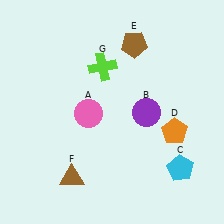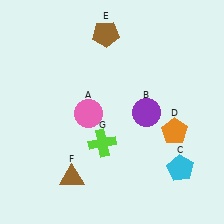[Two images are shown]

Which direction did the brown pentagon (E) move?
The brown pentagon (E) moved left.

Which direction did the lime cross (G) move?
The lime cross (G) moved down.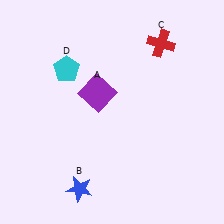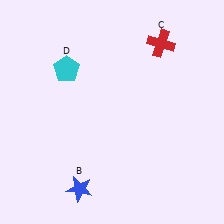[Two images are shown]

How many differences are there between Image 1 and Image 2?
There is 1 difference between the two images.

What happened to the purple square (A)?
The purple square (A) was removed in Image 2. It was in the top-left area of Image 1.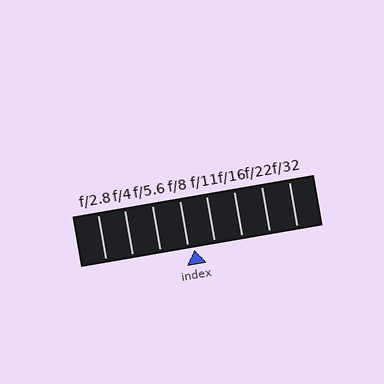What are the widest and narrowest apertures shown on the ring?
The widest aperture shown is f/2.8 and the narrowest is f/32.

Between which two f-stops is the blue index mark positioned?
The index mark is between f/8 and f/11.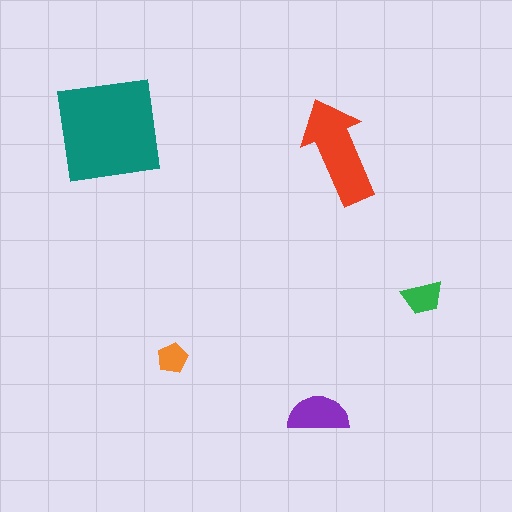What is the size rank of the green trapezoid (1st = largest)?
4th.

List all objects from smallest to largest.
The orange pentagon, the green trapezoid, the purple semicircle, the red arrow, the teal square.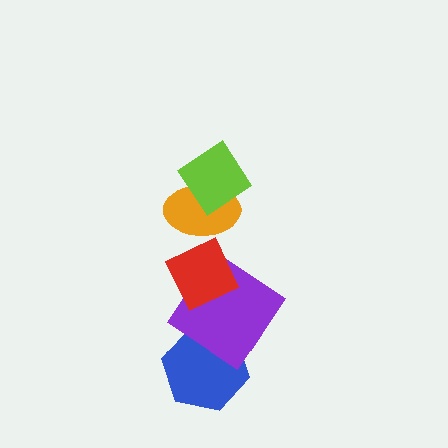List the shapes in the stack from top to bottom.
From top to bottom: the lime diamond, the orange ellipse, the red diamond, the purple diamond, the blue hexagon.